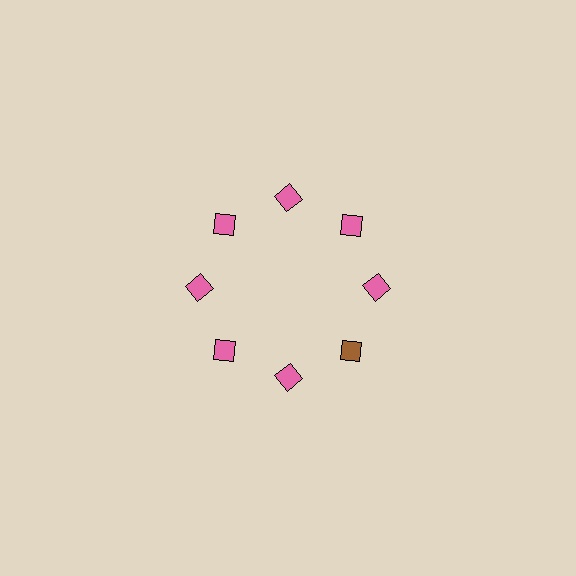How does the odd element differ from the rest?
It has a different color: brown instead of pink.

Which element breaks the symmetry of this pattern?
The brown diamond at roughly the 4 o'clock position breaks the symmetry. All other shapes are pink diamonds.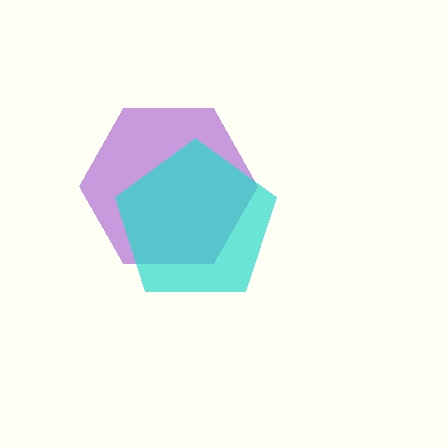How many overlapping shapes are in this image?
There are 2 overlapping shapes in the image.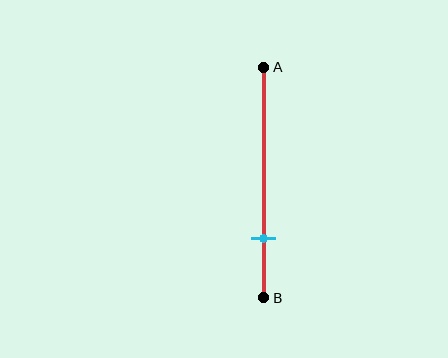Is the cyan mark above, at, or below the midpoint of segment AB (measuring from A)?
The cyan mark is below the midpoint of segment AB.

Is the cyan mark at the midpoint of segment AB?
No, the mark is at about 75% from A, not at the 50% midpoint.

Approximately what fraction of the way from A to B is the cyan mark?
The cyan mark is approximately 75% of the way from A to B.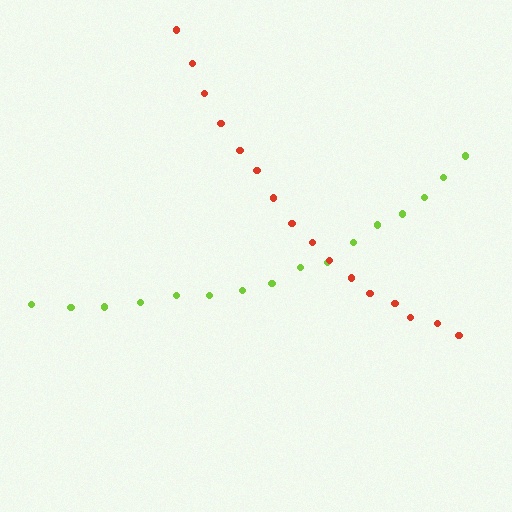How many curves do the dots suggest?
There are 2 distinct paths.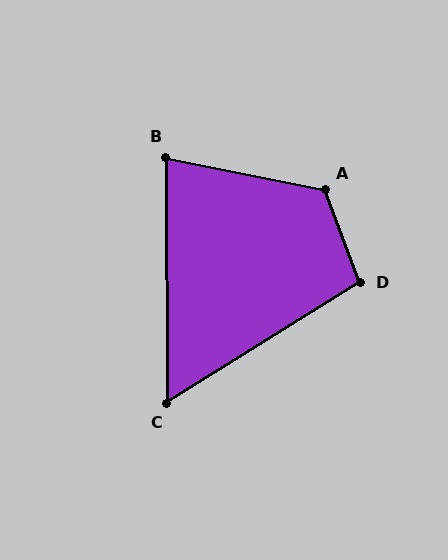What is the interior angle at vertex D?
Approximately 102 degrees (obtuse).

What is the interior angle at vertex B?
Approximately 78 degrees (acute).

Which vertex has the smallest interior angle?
C, at approximately 58 degrees.